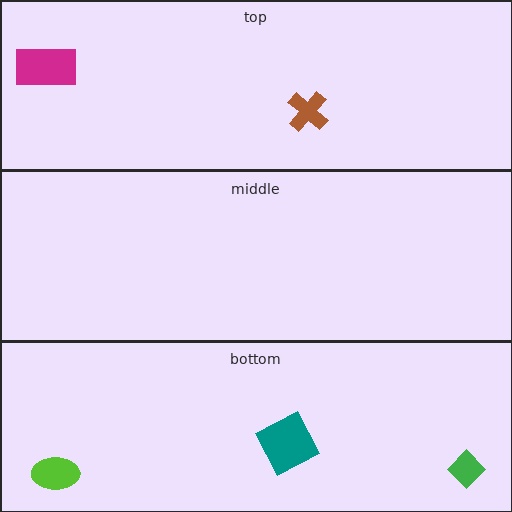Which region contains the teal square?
The bottom region.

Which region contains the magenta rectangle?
The top region.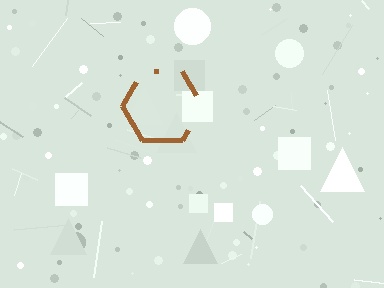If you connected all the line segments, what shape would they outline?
They would outline a hexagon.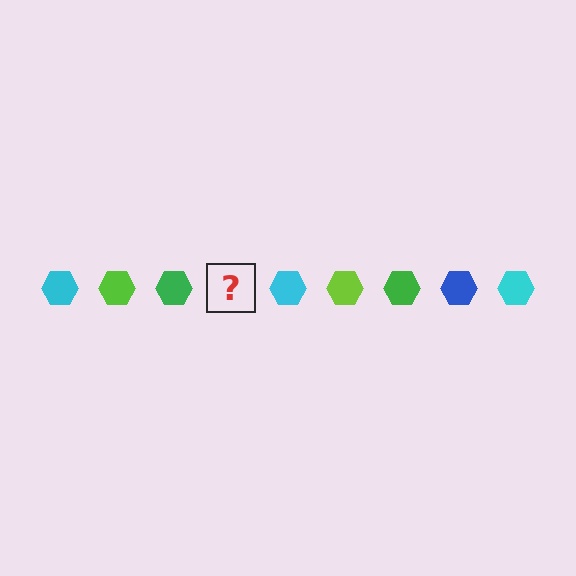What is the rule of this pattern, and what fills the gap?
The rule is that the pattern cycles through cyan, lime, green, blue hexagons. The gap should be filled with a blue hexagon.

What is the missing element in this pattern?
The missing element is a blue hexagon.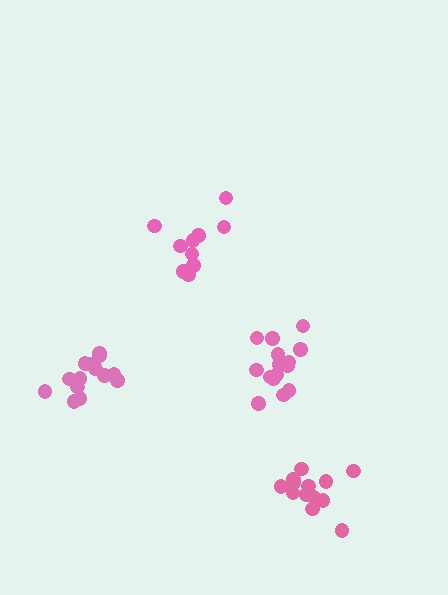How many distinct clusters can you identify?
There are 4 distinct clusters.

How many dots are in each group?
Group 1: 15 dots, Group 2: 10 dots, Group 3: 16 dots, Group 4: 13 dots (54 total).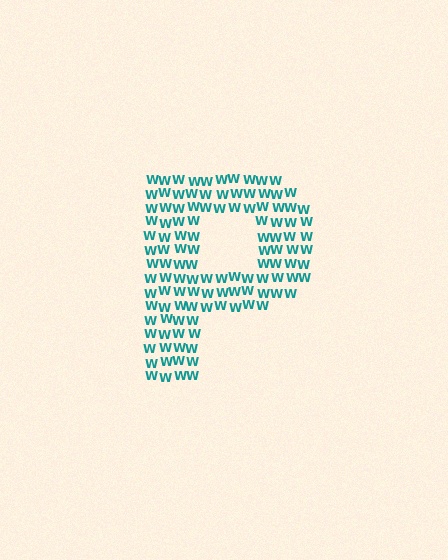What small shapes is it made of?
It is made of small letter W's.